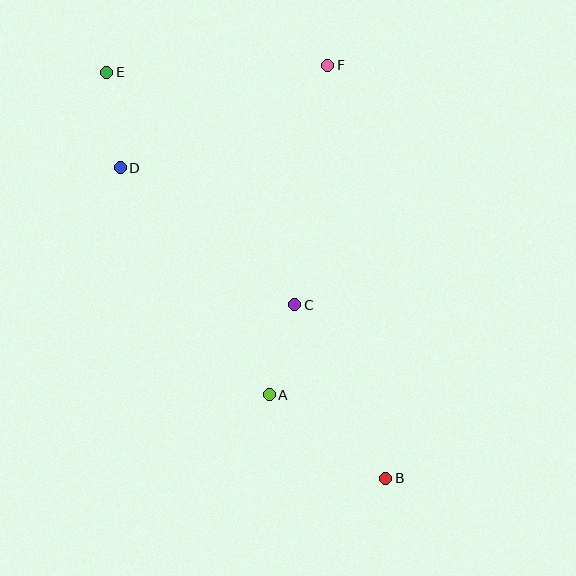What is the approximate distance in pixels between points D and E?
The distance between D and E is approximately 97 pixels.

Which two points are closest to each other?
Points A and C are closest to each other.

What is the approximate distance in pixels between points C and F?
The distance between C and F is approximately 242 pixels.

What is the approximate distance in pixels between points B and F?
The distance between B and F is approximately 417 pixels.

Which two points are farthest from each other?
Points B and E are farthest from each other.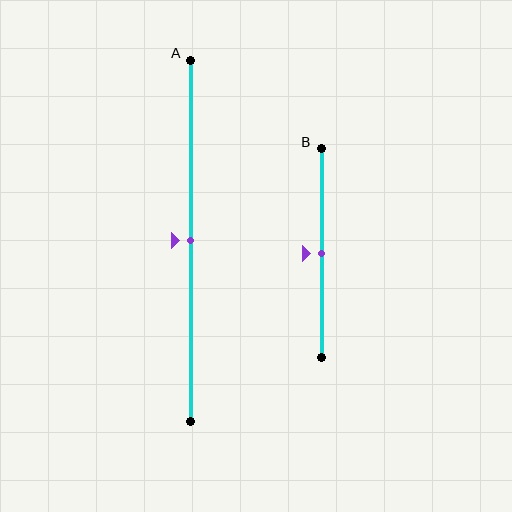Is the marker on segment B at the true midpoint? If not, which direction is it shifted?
Yes, the marker on segment B is at the true midpoint.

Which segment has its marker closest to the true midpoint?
Segment A has its marker closest to the true midpoint.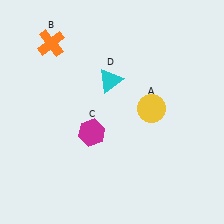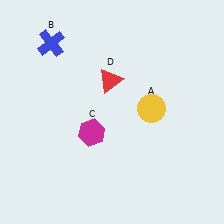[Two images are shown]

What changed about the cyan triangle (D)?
In Image 1, D is cyan. In Image 2, it changed to red.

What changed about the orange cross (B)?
In Image 1, B is orange. In Image 2, it changed to blue.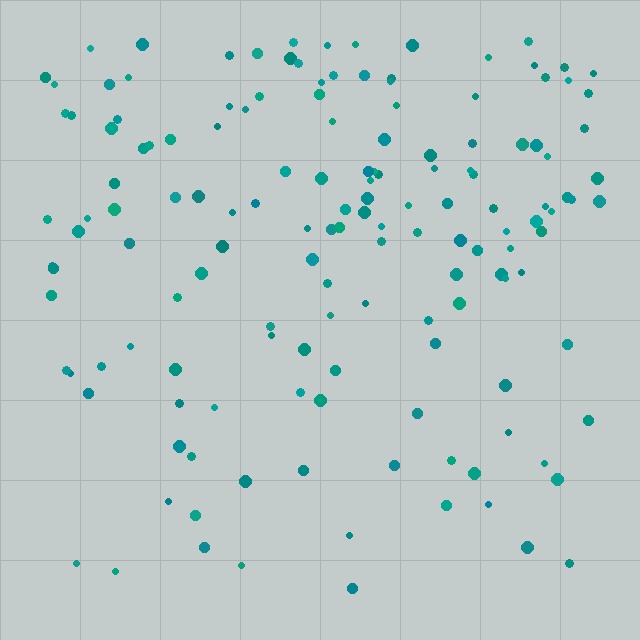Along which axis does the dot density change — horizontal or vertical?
Vertical.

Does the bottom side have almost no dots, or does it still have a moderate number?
Still a moderate number, just noticeably fewer than the top.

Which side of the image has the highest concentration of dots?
The top.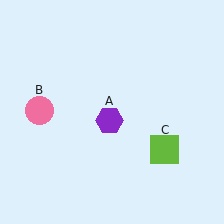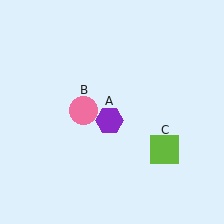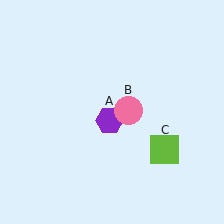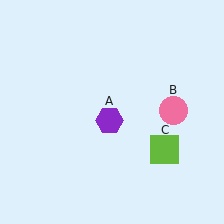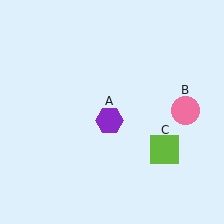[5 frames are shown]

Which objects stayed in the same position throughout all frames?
Purple hexagon (object A) and lime square (object C) remained stationary.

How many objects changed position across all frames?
1 object changed position: pink circle (object B).